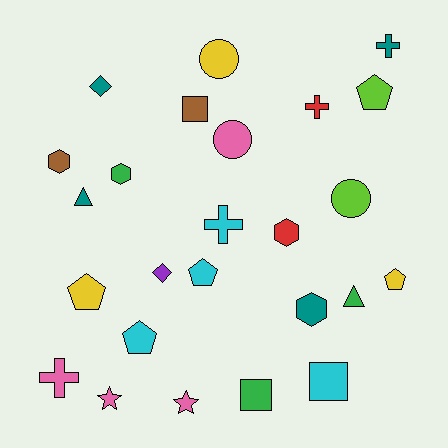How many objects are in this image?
There are 25 objects.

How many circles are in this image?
There are 3 circles.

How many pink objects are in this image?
There are 4 pink objects.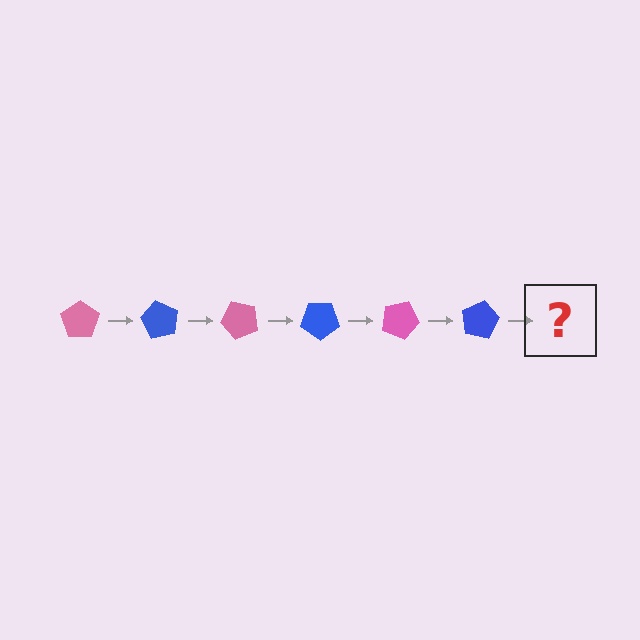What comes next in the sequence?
The next element should be a pink pentagon, rotated 360 degrees from the start.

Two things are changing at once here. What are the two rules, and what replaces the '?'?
The two rules are that it rotates 60 degrees each step and the color cycles through pink and blue. The '?' should be a pink pentagon, rotated 360 degrees from the start.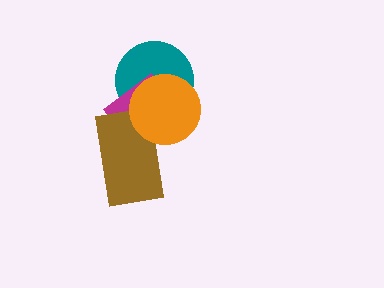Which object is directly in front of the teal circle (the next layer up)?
The magenta diamond is directly in front of the teal circle.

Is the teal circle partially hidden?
Yes, it is partially covered by another shape.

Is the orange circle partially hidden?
No, no other shape covers it.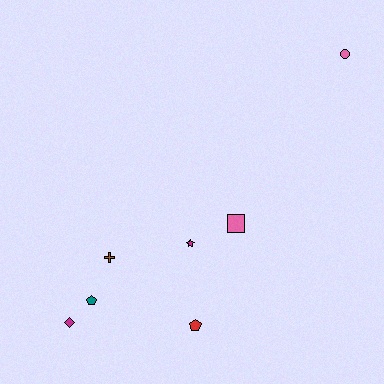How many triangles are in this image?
There are no triangles.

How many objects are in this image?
There are 7 objects.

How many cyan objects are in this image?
There are no cyan objects.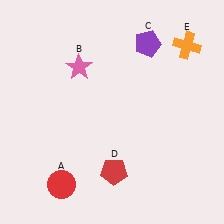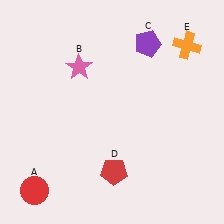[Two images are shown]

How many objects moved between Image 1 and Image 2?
1 object moved between the two images.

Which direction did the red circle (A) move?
The red circle (A) moved left.